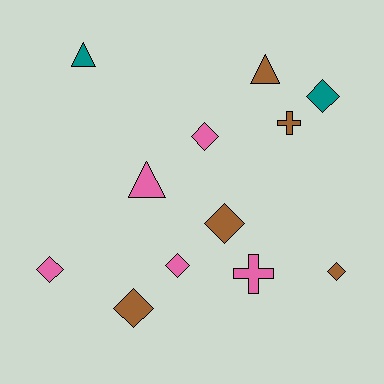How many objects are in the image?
There are 12 objects.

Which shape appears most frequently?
Diamond, with 7 objects.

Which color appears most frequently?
Brown, with 5 objects.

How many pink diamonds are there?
There are 3 pink diamonds.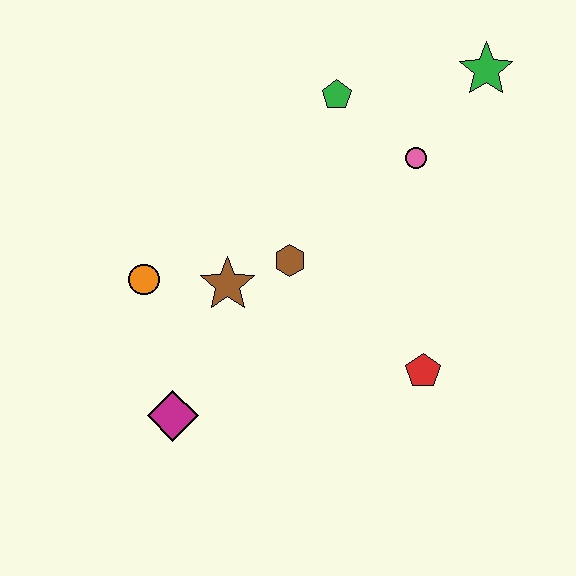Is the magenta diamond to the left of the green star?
Yes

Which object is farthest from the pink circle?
The magenta diamond is farthest from the pink circle.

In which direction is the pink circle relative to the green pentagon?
The pink circle is to the right of the green pentagon.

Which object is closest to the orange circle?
The brown star is closest to the orange circle.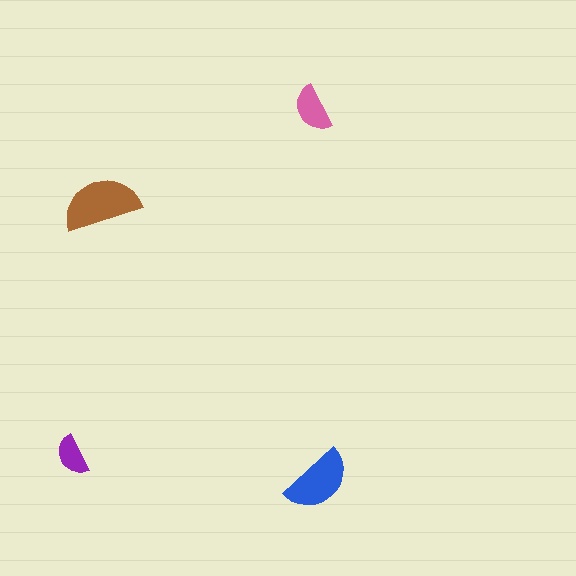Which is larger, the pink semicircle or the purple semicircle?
The pink one.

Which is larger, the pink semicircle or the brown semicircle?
The brown one.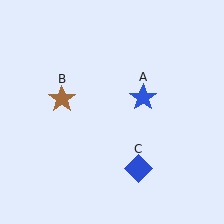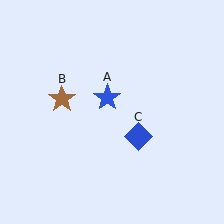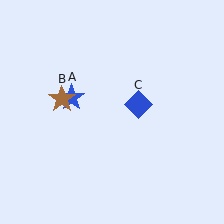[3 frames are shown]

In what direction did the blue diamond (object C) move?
The blue diamond (object C) moved up.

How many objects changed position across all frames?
2 objects changed position: blue star (object A), blue diamond (object C).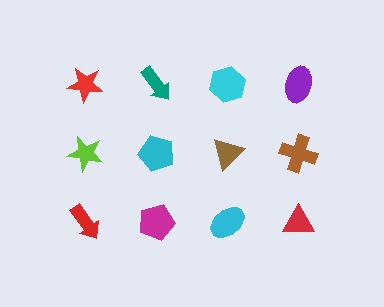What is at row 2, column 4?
A brown cross.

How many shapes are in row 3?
4 shapes.